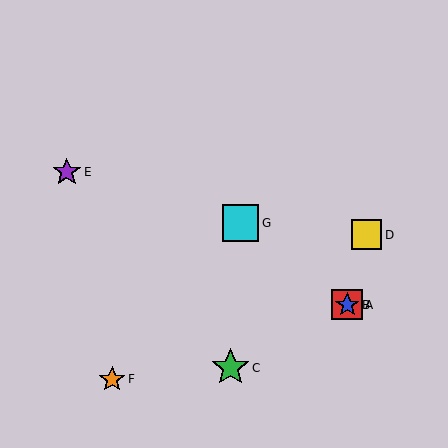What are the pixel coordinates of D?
Object D is at (366, 235).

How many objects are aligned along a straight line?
3 objects (A, B, G) are aligned along a straight line.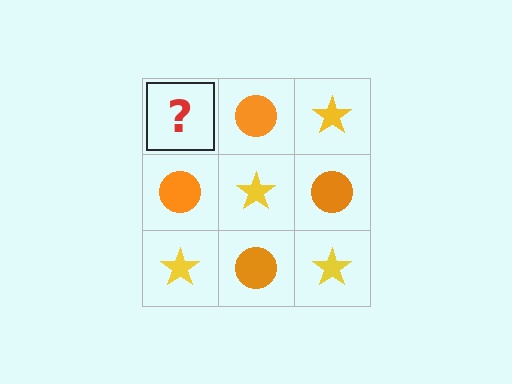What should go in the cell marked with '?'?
The missing cell should contain a yellow star.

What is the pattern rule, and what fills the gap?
The rule is that it alternates yellow star and orange circle in a checkerboard pattern. The gap should be filled with a yellow star.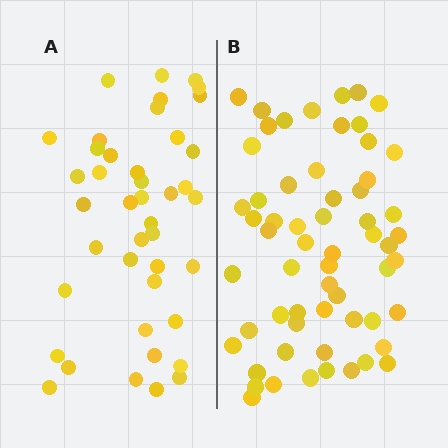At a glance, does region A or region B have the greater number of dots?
Region B (the right region) has more dots.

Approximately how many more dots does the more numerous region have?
Region B has approximately 20 more dots than region A.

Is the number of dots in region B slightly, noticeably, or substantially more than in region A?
Region B has noticeably more, but not dramatically so. The ratio is roughly 1.4 to 1.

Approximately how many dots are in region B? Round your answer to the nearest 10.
About 60 dots.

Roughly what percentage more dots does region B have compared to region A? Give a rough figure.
About 45% more.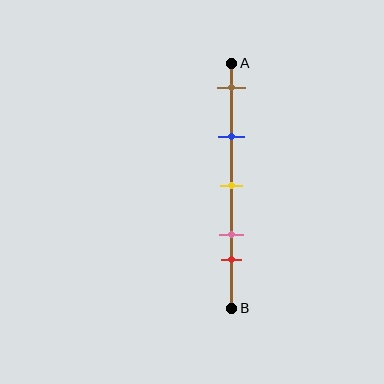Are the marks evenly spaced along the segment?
No, the marks are not evenly spaced.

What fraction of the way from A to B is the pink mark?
The pink mark is approximately 70% (0.7) of the way from A to B.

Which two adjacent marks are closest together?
The pink and red marks are the closest adjacent pair.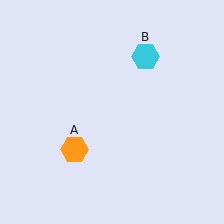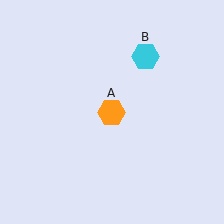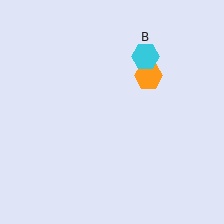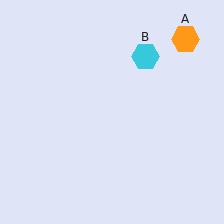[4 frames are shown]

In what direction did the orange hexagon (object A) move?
The orange hexagon (object A) moved up and to the right.